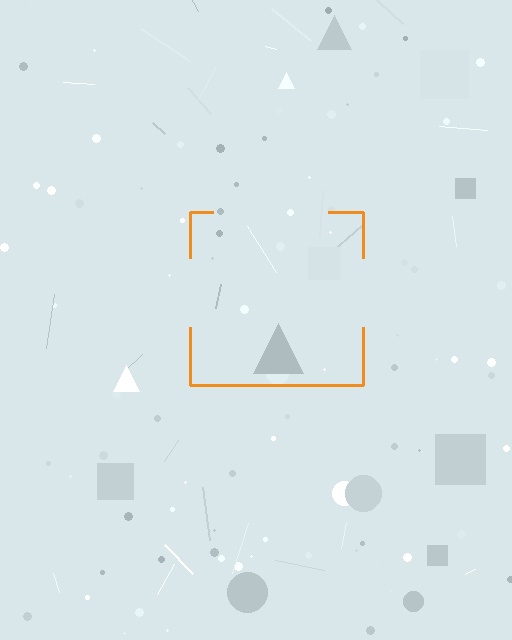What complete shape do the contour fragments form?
The contour fragments form a square.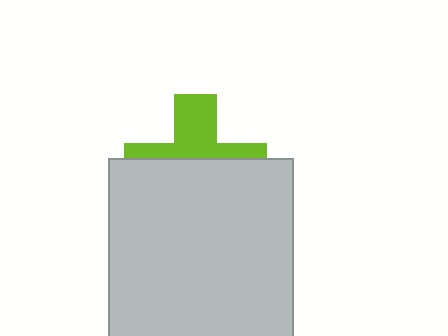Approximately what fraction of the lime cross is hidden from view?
Roughly 60% of the lime cross is hidden behind the light gray rectangle.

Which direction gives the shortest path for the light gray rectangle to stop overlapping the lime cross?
Moving down gives the shortest separation.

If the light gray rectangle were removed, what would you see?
You would see the complete lime cross.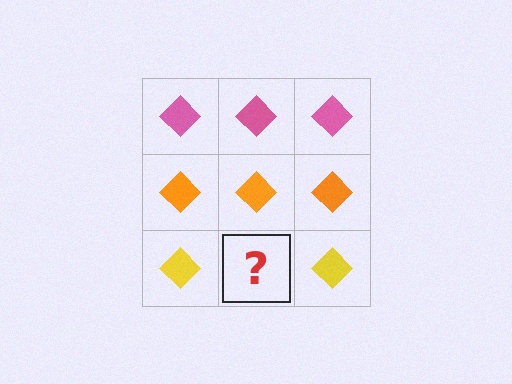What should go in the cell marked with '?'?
The missing cell should contain a yellow diamond.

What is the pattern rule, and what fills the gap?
The rule is that each row has a consistent color. The gap should be filled with a yellow diamond.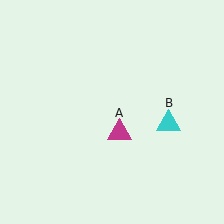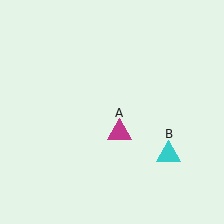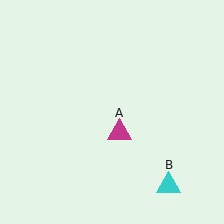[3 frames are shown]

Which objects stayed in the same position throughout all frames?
Magenta triangle (object A) remained stationary.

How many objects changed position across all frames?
1 object changed position: cyan triangle (object B).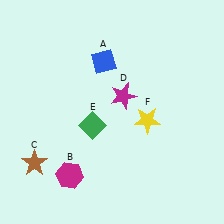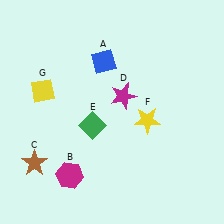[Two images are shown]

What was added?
A yellow diamond (G) was added in Image 2.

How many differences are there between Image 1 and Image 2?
There is 1 difference between the two images.